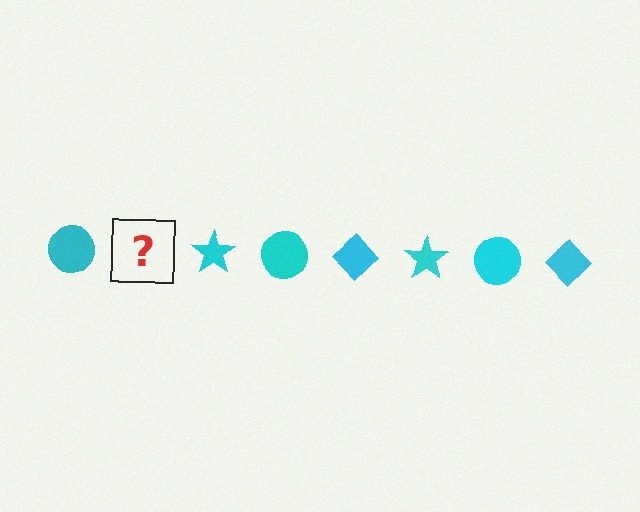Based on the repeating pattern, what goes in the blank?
The blank should be a cyan diamond.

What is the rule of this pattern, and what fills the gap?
The rule is that the pattern cycles through circle, diamond, star shapes in cyan. The gap should be filled with a cyan diamond.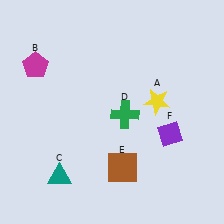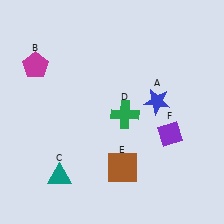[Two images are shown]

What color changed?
The star (A) changed from yellow in Image 1 to blue in Image 2.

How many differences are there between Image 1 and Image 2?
There is 1 difference between the two images.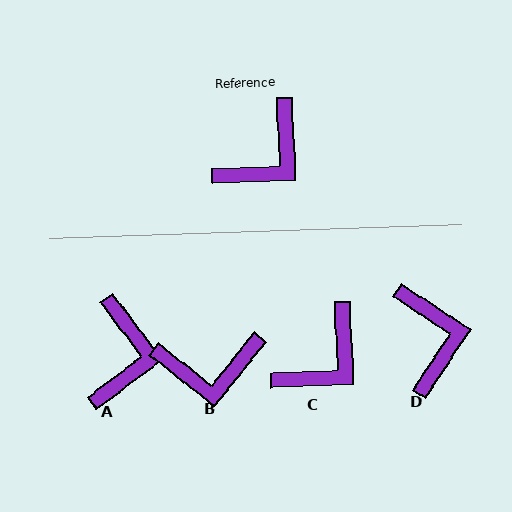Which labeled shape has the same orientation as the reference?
C.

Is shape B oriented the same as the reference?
No, it is off by about 41 degrees.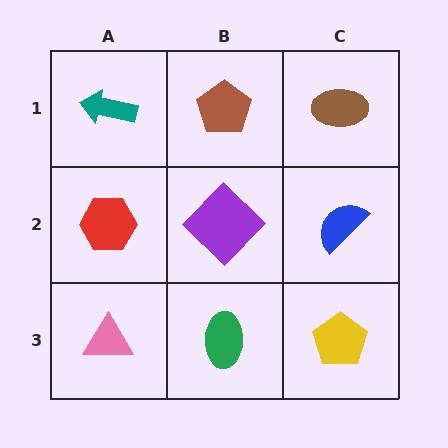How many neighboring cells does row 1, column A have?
2.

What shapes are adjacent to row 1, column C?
A blue semicircle (row 2, column C), a brown pentagon (row 1, column B).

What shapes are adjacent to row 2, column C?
A brown ellipse (row 1, column C), a yellow pentagon (row 3, column C), a purple diamond (row 2, column B).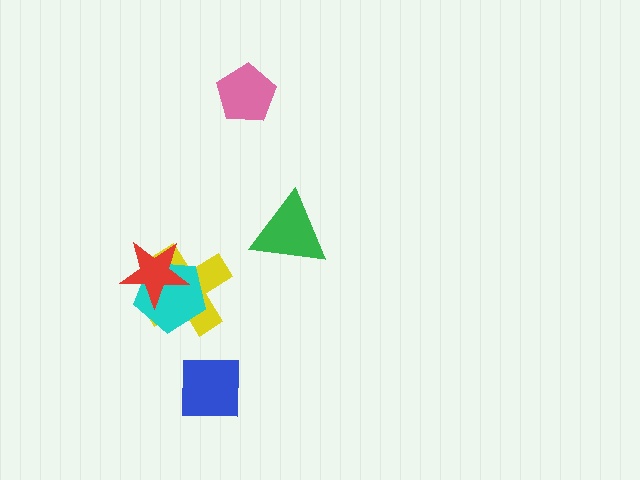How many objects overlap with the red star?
2 objects overlap with the red star.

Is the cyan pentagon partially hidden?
Yes, it is partially covered by another shape.